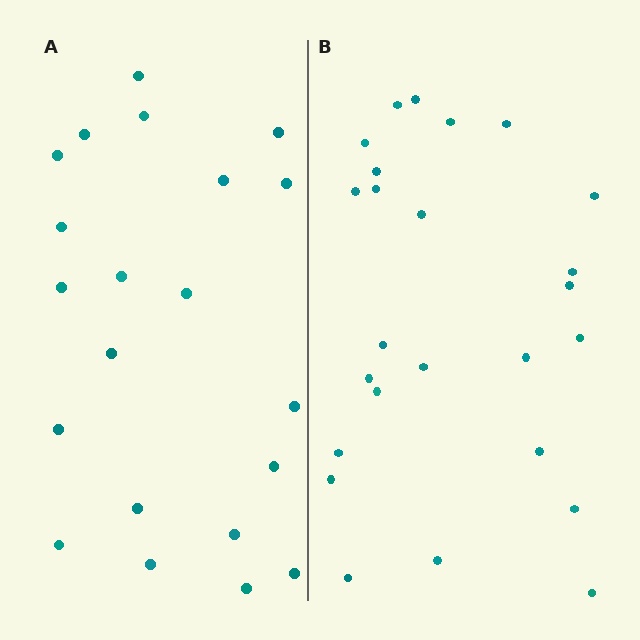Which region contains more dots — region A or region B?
Region B (the right region) has more dots.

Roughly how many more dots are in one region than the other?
Region B has about 4 more dots than region A.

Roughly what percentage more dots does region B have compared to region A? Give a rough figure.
About 20% more.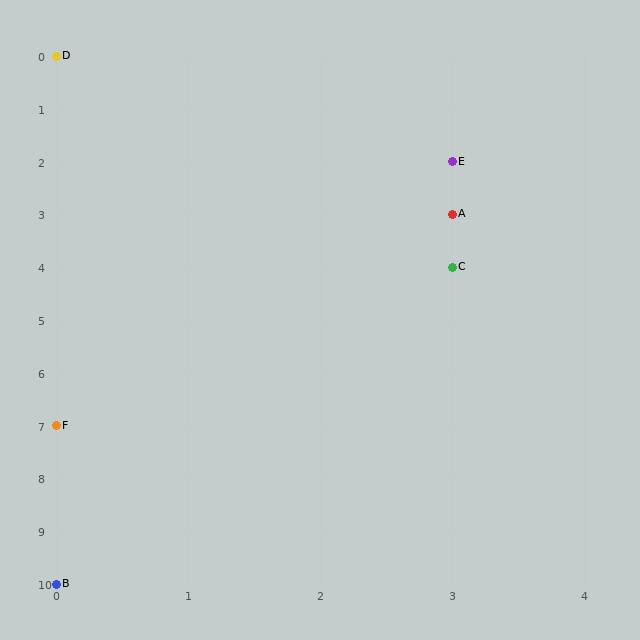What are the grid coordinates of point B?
Point B is at grid coordinates (0, 10).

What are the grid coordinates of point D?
Point D is at grid coordinates (0, 0).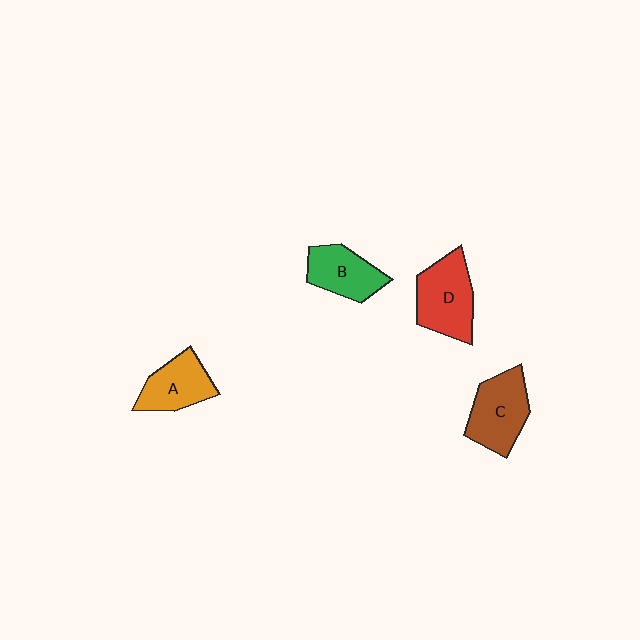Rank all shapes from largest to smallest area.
From largest to smallest: D (red), C (brown), A (orange), B (green).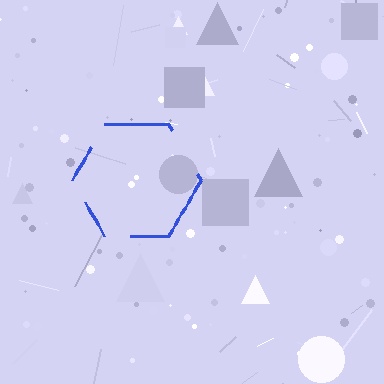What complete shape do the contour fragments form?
The contour fragments form a hexagon.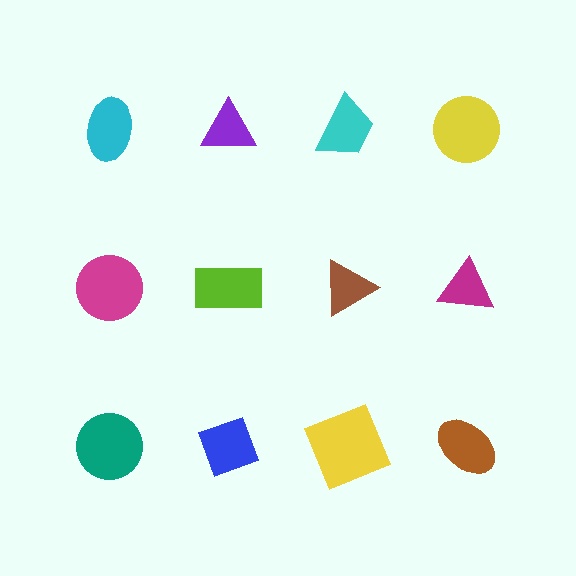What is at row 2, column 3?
A brown triangle.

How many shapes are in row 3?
4 shapes.